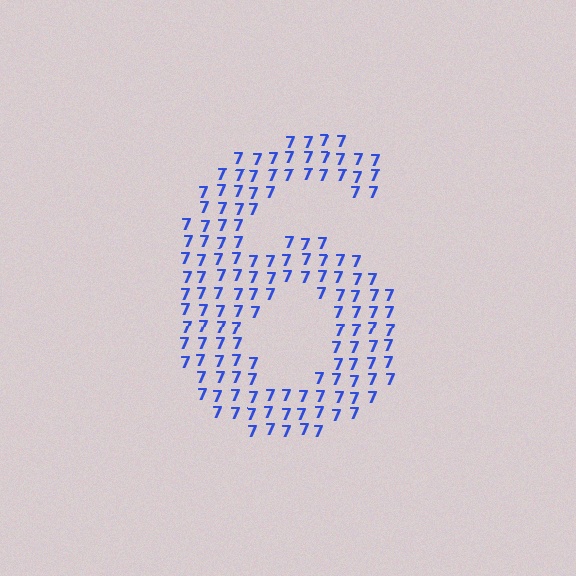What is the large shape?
The large shape is the digit 6.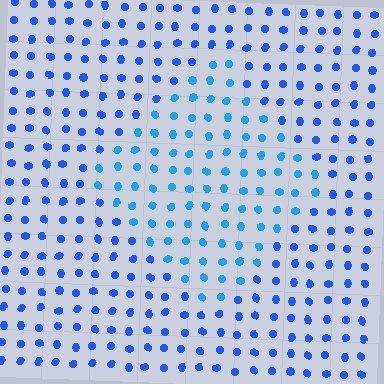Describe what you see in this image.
The image is filled with small blue elements in a uniform arrangement. A diamond-shaped region is visible where the elements are tinted to a slightly different hue, forming a subtle color boundary.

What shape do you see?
I see a diamond.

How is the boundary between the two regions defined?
The boundary is defined purely by a slight shift in hue (about 23 degrees). Spacing, size, and orientation are identical on both sides.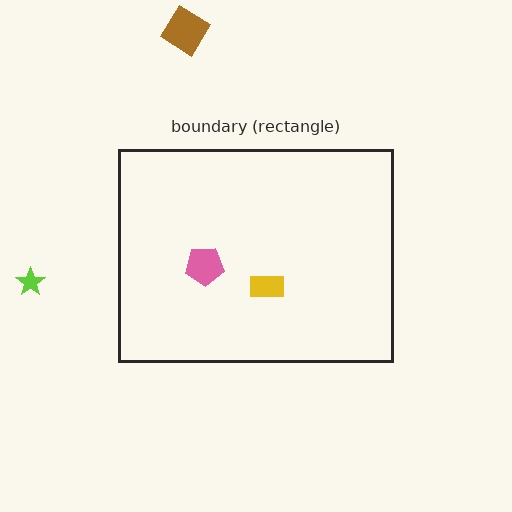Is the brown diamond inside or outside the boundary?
Outside.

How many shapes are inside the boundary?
2 inside, 2 outside.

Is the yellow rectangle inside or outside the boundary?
Inside.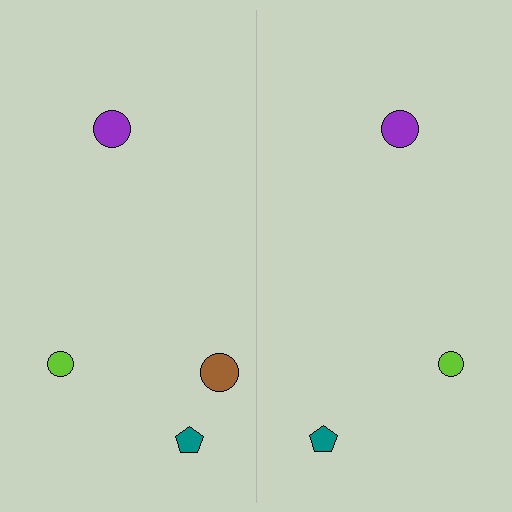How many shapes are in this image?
There are 7 shapes in this image.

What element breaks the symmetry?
A brown circle is missing from the right side.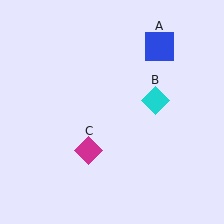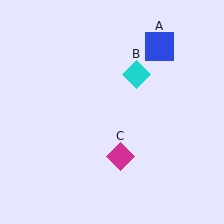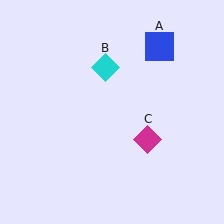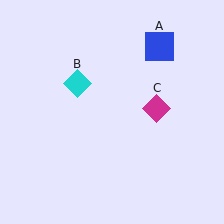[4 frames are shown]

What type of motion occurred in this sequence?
The cyan diamond (object B), magenta diamond (object C) rotated counterclockwise around the center of the scene.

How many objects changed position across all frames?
2 objects changed position: cyan diamond (object B), magenta diamond (object C).